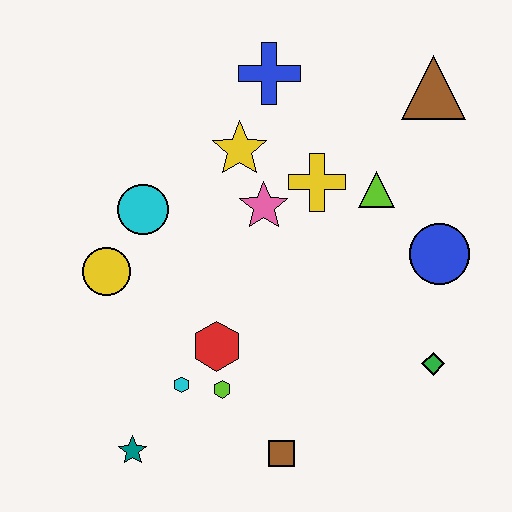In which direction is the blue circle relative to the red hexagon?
The blue circle is to the right of the red hexagon.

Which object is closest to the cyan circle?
The yellow circle is closest to the cyan circle.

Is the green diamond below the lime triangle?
Yes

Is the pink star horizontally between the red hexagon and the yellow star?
No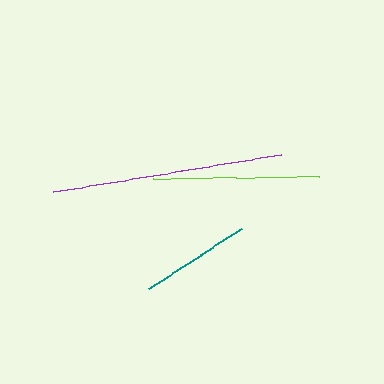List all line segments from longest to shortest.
From longest to shortest: purple, lime, teal.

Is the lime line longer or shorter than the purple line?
The purple line is longer than the lime line.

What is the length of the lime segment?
The lime segment is approximately 166 pixels long.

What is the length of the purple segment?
The purple segment is approximately 231 pixels long.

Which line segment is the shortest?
The teal line is the shortest at approximately 110 pixels.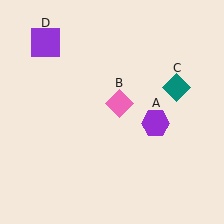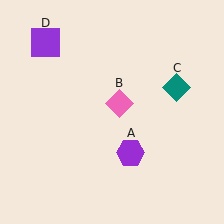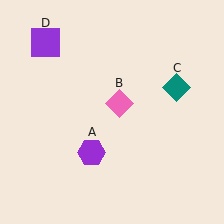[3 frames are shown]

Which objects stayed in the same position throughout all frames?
Pink diamond (object B) and teal diamond (object C) and purple square (object D) remained stationary.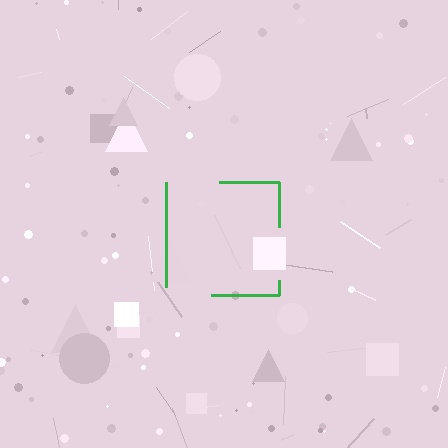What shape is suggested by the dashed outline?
The dashed outline suggests a square.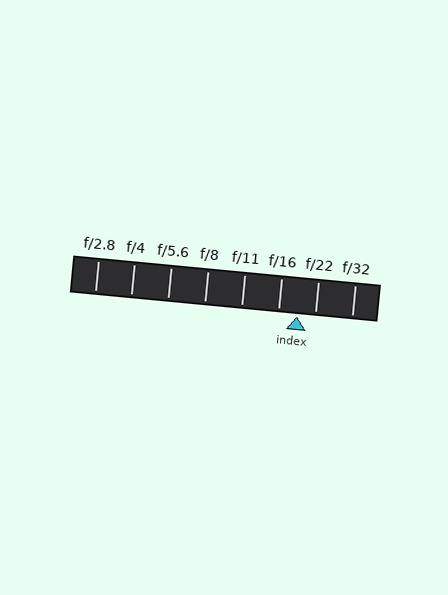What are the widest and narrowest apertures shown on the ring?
The widest aperture shown is f/2.8 and the narrowest is f/32.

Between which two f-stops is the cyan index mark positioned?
The index mark is between f/16 and f/22.